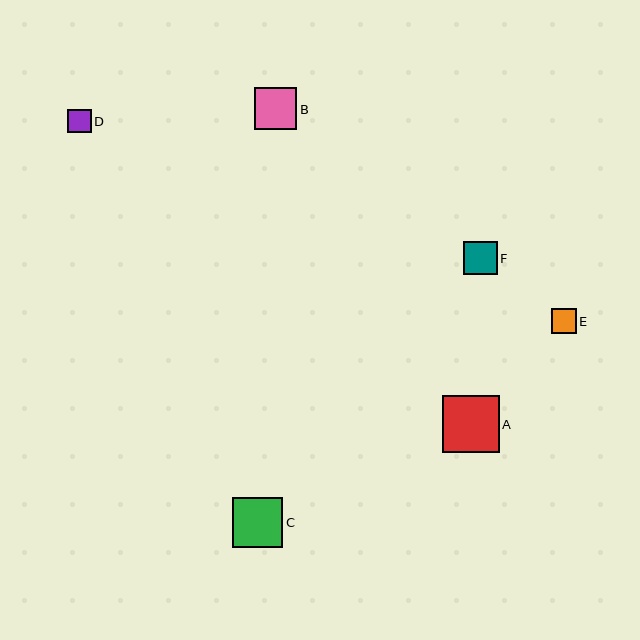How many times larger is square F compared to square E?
Square F is approximately 1.4 times the size of square E.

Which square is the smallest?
Square D is the smallest with a size of approximately 23 pixels.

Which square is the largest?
Square A is the largest with a size of approximately 57 pixels.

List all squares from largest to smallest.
From largest to smallest: A, C, B, F, E, D.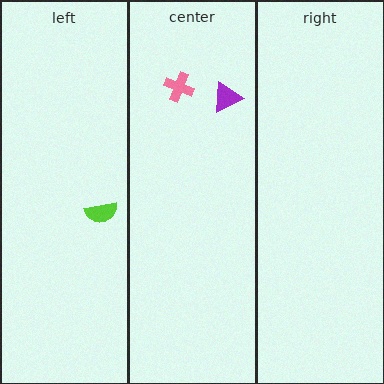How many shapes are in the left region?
1.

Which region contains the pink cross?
The center region.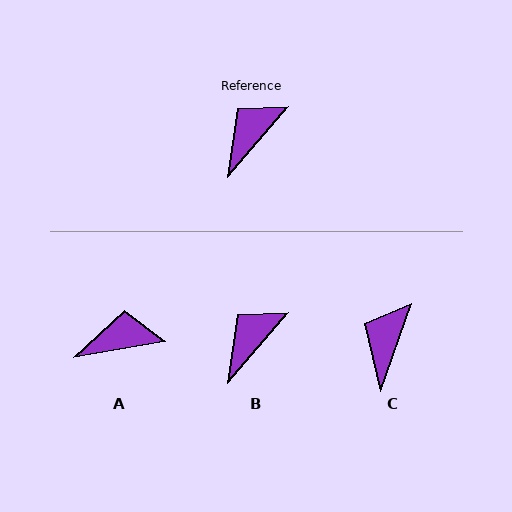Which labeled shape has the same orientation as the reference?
B.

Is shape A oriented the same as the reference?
No, it is off by about 39 degrees.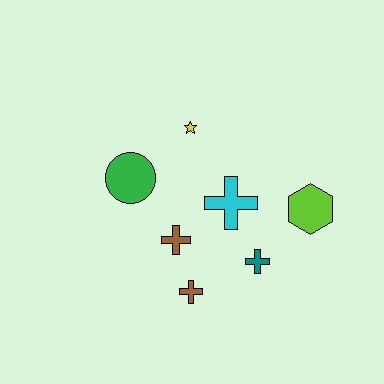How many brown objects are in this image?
There are 2 brown objects.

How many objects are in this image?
There are 7 objects.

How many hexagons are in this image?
There is 1 hexagon.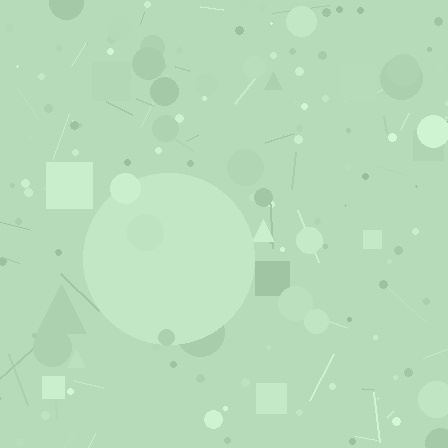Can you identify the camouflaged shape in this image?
The camouflaged shape is a circle.